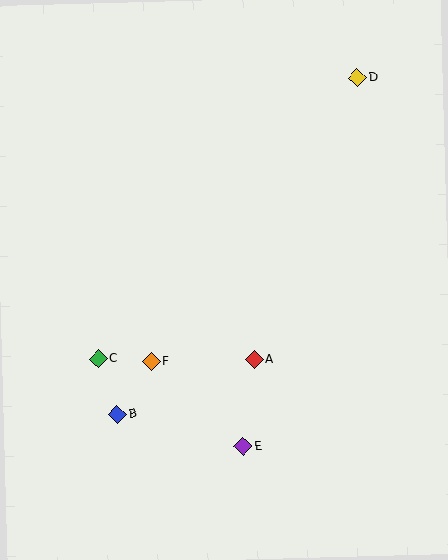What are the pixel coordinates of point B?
Point B is at (117, 414).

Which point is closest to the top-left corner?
Point D is closest to the top-left corner.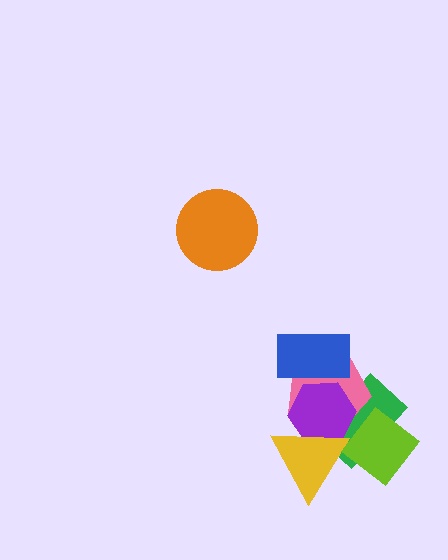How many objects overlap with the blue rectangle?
2 objects overlap with the blue rectangle.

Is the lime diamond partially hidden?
No, no other shape covers it.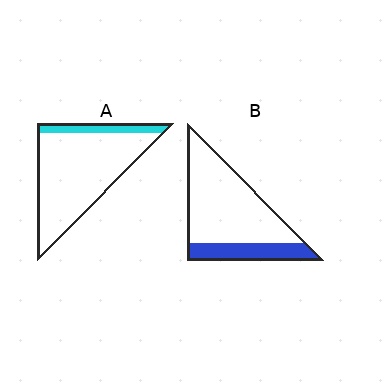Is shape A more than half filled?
No.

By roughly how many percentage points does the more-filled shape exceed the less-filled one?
By roughly 10 percentage points (B over A).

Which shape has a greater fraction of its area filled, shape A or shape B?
Shape B.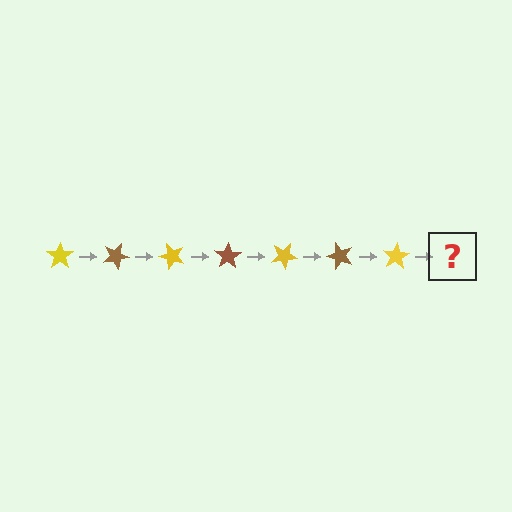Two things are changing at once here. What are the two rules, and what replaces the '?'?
The two rules are that it rotates 25 degrees each step and the color cycles through yellow and brown. The '?' should be a brown star, rotated 175 degrees from the start.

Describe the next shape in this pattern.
It should be a brown star, rotated 175 degrees from the start.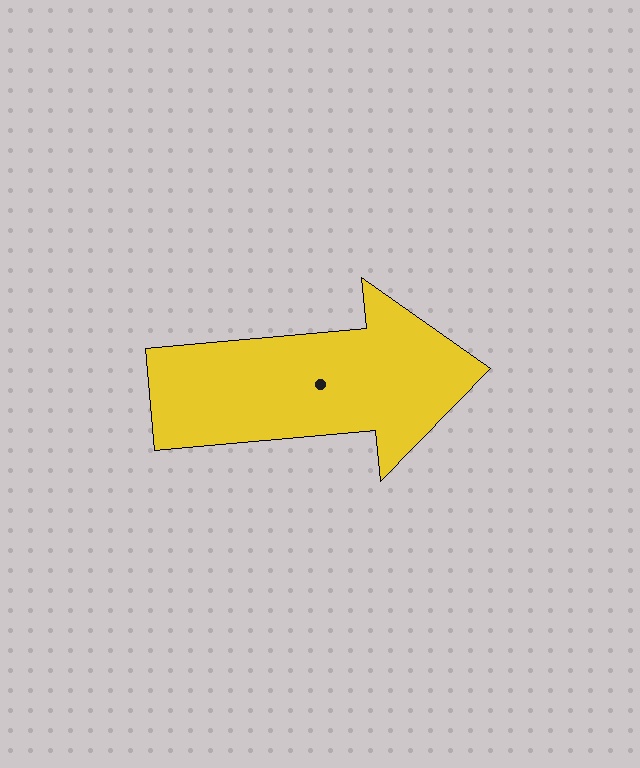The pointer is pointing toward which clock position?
Roughly 3 o'clock.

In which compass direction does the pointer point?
East.